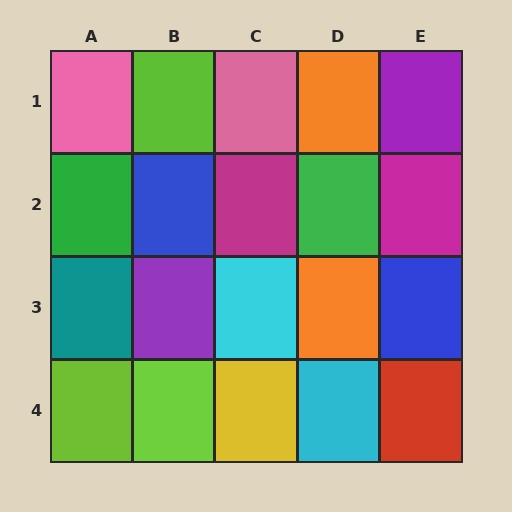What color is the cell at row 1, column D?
Orange.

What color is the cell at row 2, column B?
Blue.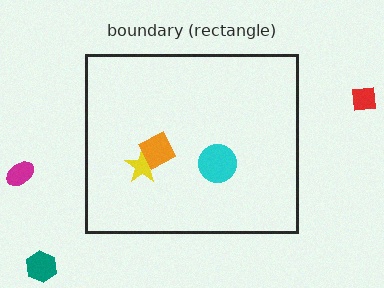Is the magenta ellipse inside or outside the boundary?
Outside.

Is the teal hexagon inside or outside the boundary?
Outside.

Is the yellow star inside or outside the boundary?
Inside.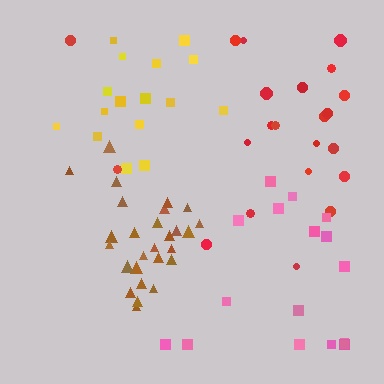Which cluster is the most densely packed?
Brown.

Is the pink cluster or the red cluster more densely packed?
Red.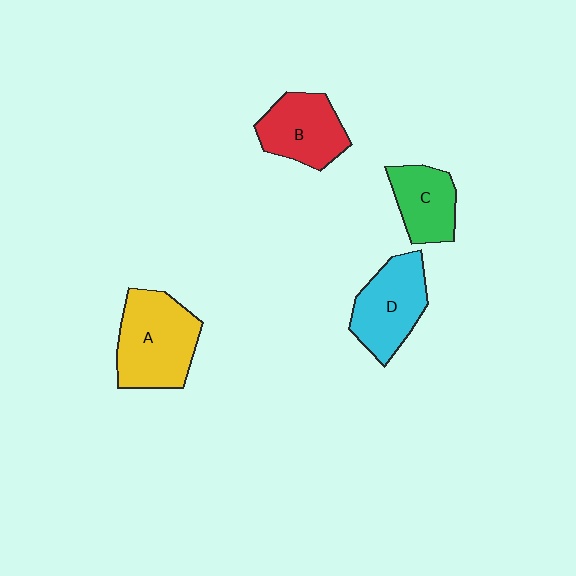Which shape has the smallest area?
Shape C (green).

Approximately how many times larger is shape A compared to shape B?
Approximately 1.3 times.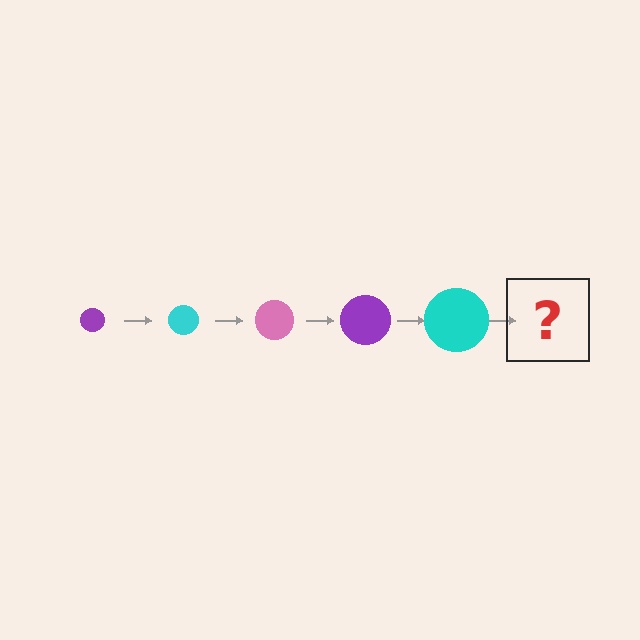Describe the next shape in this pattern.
It should be a pink circle, larger than the previous one.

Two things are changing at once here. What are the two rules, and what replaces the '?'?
The two rules are that the circle grows larger each step and the color cycles through purple, cyan, and pink. The '?' should be a pink circle, larger than the previous one.